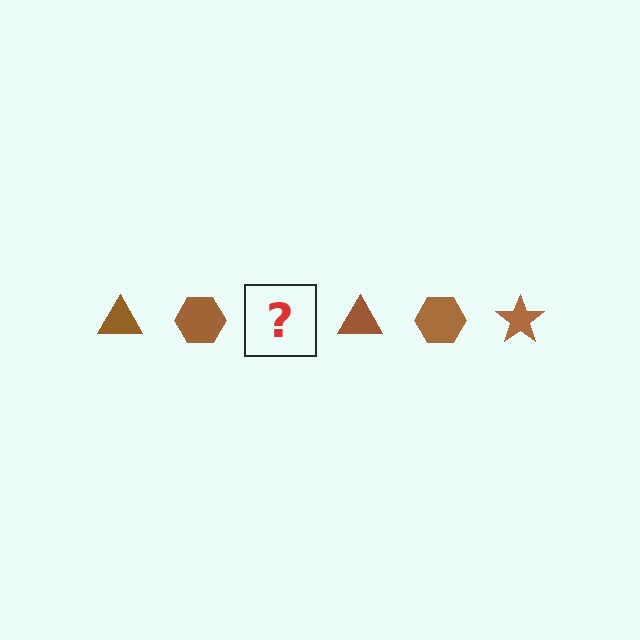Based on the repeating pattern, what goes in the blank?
The blank should be a brown star.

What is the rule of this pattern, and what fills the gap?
The rule is that the pattern cycles through triangle, hexagon, star shapes in brown. The gap should be filled with a brown star.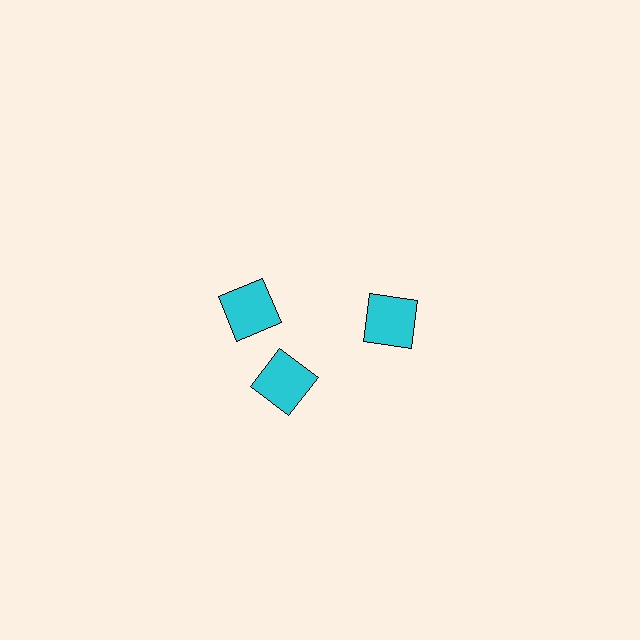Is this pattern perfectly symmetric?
No. The 3 cyan squares are arranged in a ring, but one element near the 11 o'clock position is rotated out of alignment along the ring, breaking the 3-fold rotational symmetry.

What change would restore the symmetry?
The symmetry would be restored by rotating it back into even spacing with its neighbors so that all 3 squares sit at equal angles and equal distance from the center.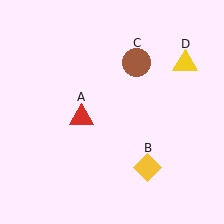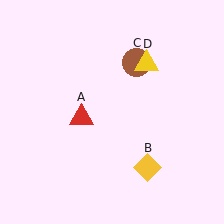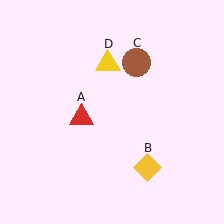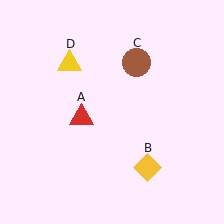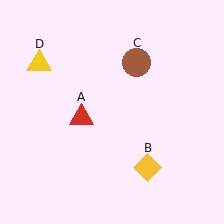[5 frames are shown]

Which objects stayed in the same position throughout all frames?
Red triangle (object A) and yellow diamond (object B) and brown circle (object C) remained stationary.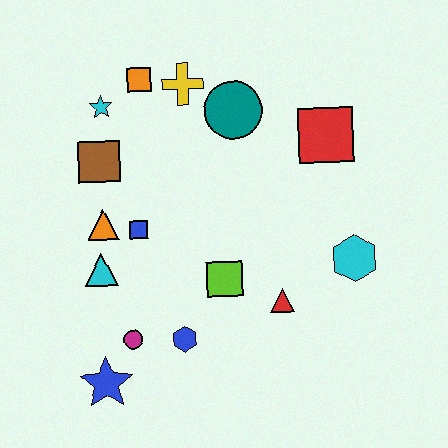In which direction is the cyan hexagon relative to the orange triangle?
The cyan hexagon is to the right of the orange triangle.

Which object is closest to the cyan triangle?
The orange triangle is closest to the cyan triangle.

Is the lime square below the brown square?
Yes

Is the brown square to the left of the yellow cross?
Yes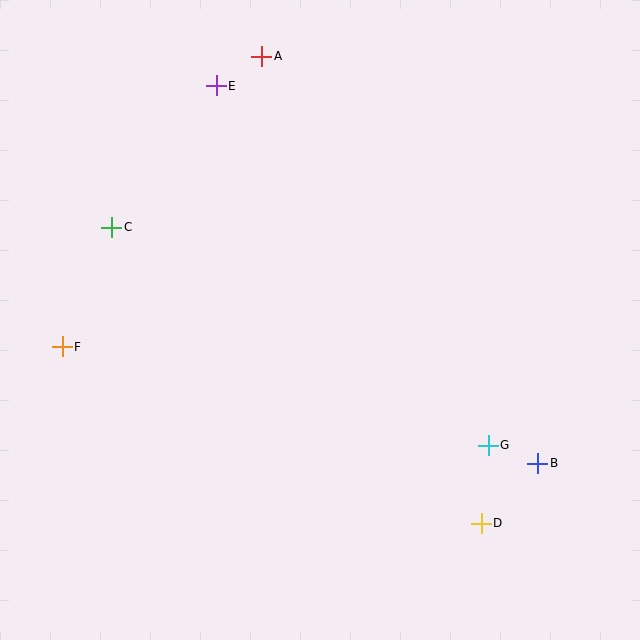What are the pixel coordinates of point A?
Point A is at (262, 56).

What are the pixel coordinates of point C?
Point C is at (112, 227).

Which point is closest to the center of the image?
Point G at (488, 445) is closest to the center.